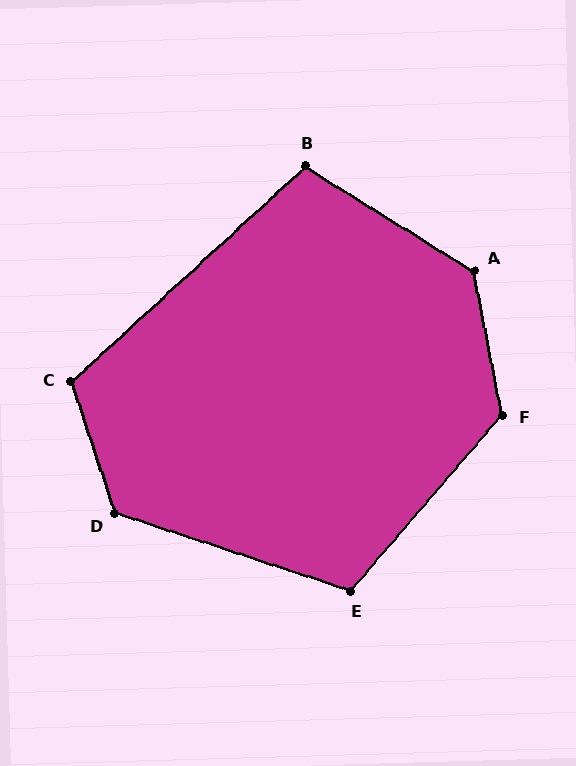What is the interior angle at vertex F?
Approximately 128 degrees (obtuse).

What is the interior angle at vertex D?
Approximately 126 degrees (obtuse).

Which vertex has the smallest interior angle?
B, at approximately 106 degrees.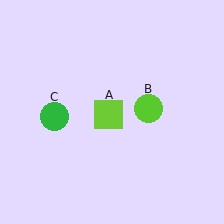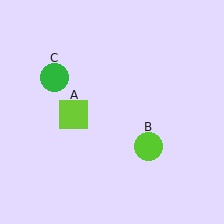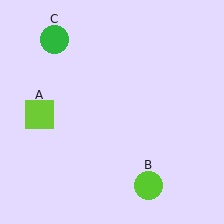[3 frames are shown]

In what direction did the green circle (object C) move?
The green circle (object C) moved up.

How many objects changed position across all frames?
3 objects changed position: lime square (object A), lime circle (object B), green circle (object C).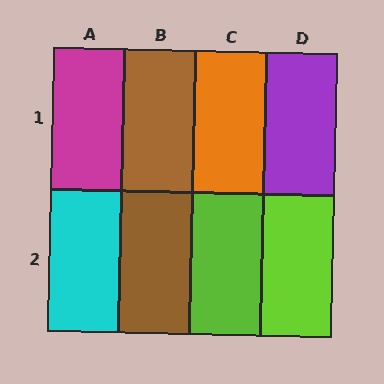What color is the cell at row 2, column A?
Cyan.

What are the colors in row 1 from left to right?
Magenta, brown, orange, purple.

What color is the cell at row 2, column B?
Brown.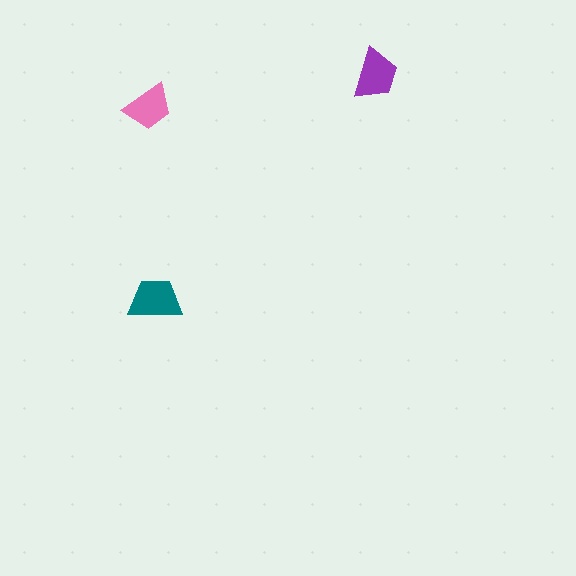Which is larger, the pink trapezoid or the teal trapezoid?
The teal one.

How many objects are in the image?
There are 3 objects in the image.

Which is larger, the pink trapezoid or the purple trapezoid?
The purple one.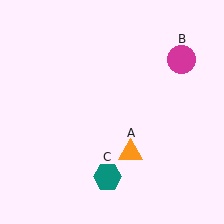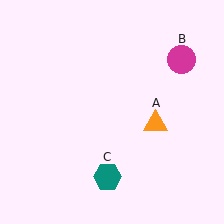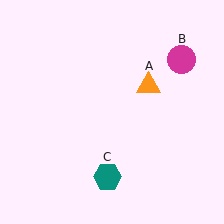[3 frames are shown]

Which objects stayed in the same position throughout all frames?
Magenta circle (object B) and teal hexagon (object C) remained stationary.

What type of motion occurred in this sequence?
The orange triangle (object A) rotated counterclockwise around the center of the scene.